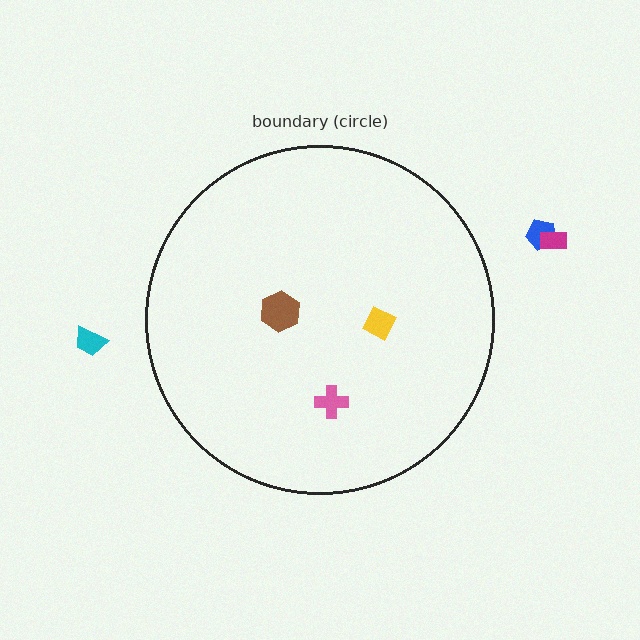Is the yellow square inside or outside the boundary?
Inside.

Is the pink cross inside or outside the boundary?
Inside.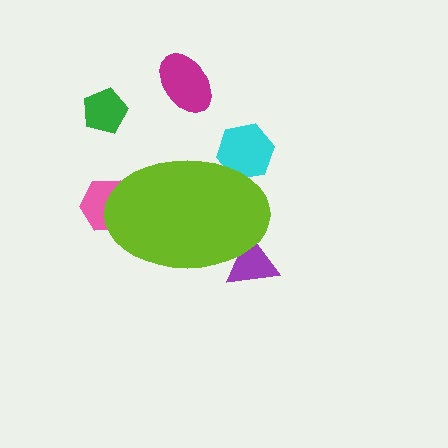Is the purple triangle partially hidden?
Yes, the purple triangle is partially hidden behind the lime ellipse.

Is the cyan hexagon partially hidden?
Yes, the cyan hexagon is partially hidden behind the lime ellipse.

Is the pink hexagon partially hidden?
Yes, the pink hexagon is partially hidden behind the lime ellipse.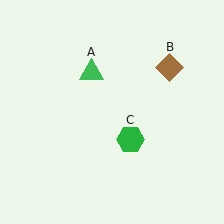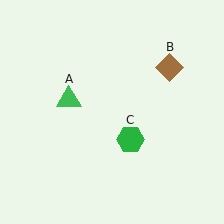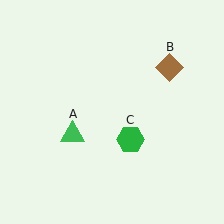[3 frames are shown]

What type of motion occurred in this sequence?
The green triangle (object A) rotated counterclockwise around the center of the scene.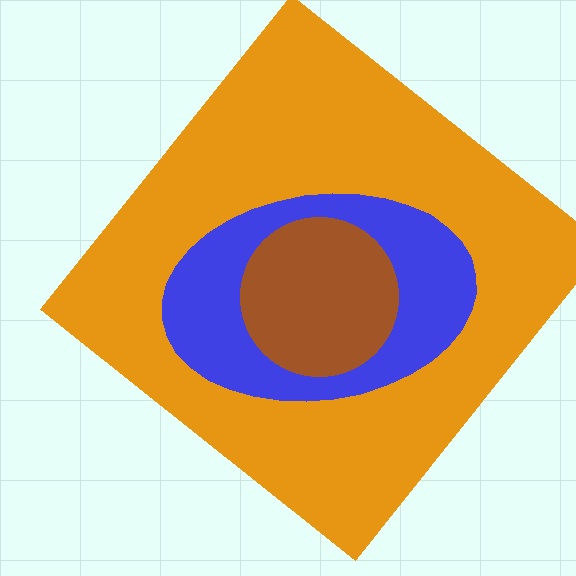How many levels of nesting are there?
3.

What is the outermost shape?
The orange diamond.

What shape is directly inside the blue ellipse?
The brown circle.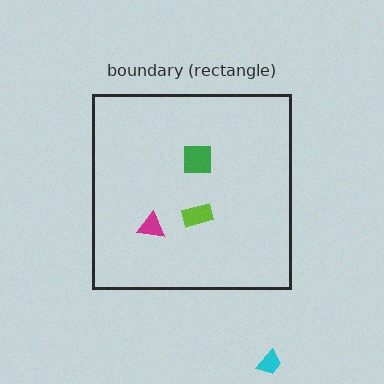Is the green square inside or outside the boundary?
Inside.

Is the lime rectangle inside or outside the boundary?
Inside.